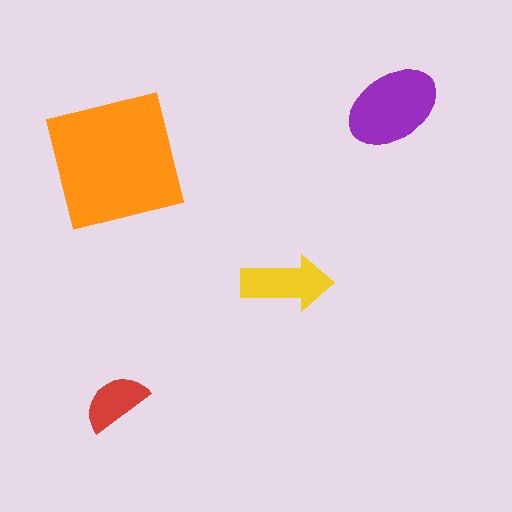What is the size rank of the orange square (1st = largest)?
1st.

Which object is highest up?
The purple ellipse is topmost.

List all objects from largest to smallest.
The orange square, the purple ellipse, the yellow arrow, the red semicircle.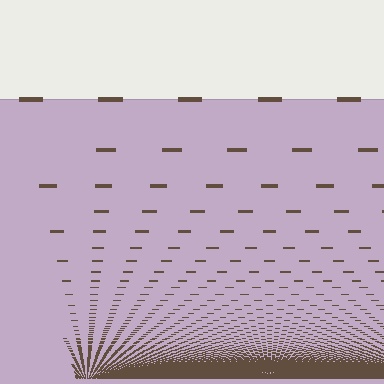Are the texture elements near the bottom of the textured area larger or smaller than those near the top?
Smaller. The gradient is inverted — elements near the bottom are smaller and denser.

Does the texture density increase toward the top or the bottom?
Density increases toward the bottom.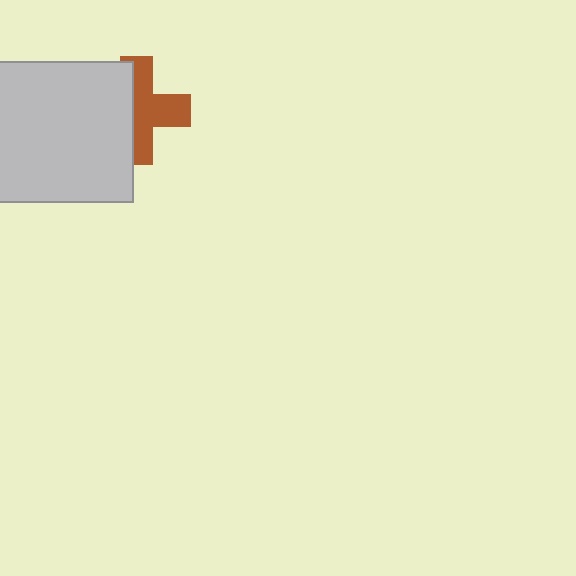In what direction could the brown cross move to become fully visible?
The brown cross could move right. That would shift it out from behind the light gray square entirely.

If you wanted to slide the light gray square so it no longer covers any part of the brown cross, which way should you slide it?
Slide it left — that is the most direct way to separate the two shapes.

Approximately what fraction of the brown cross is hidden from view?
Roughly 43% of the brown cross is hidden behind the light gray square.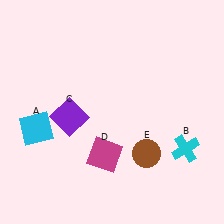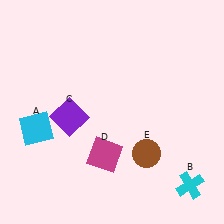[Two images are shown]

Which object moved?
The cyan cross (B) moved down.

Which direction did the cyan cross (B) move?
The cyan cross (B) moved down.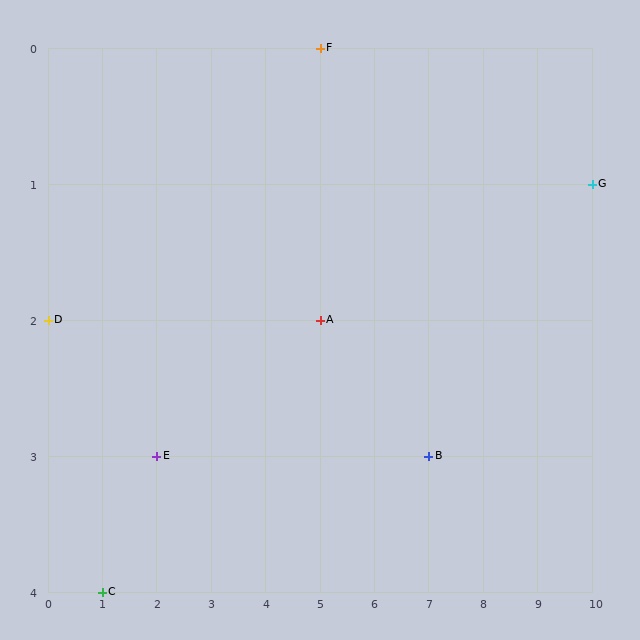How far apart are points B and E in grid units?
Points B and E are 5 columns apart.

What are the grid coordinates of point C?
Point C is at grid coordinates (1, 4).